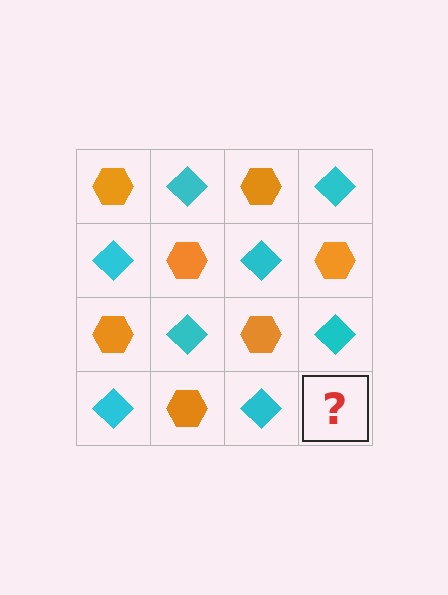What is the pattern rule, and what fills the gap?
The rule is that it alternates orange hexagon and cyan diamond in a checkerboard pattern. The gap should be filled with an orange hexagon.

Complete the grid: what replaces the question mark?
The question mark should be replaced with an orange hexagon.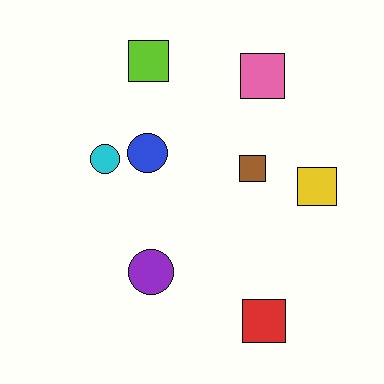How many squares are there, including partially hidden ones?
There are 5 squares.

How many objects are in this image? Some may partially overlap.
There are 8 objects.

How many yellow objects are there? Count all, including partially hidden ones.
There is 1 yellow object.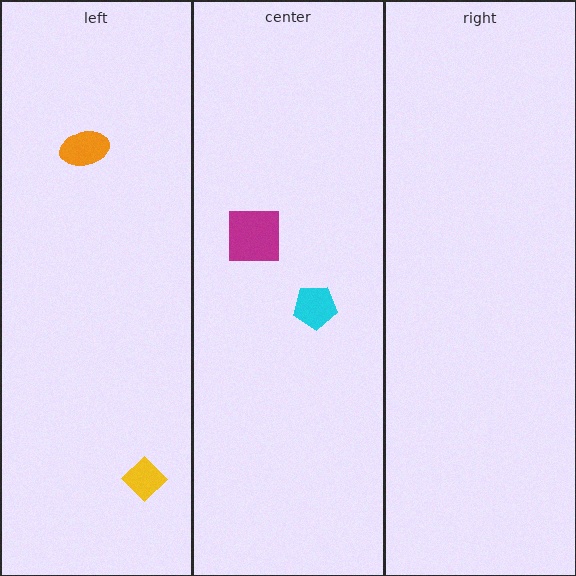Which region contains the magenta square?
The center region.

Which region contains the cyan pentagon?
The center region.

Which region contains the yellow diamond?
The left region.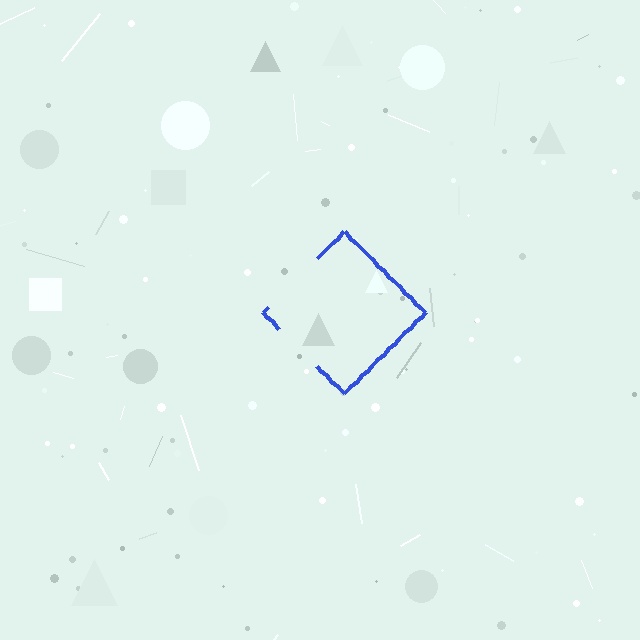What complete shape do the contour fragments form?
The contour fragments form a diamond.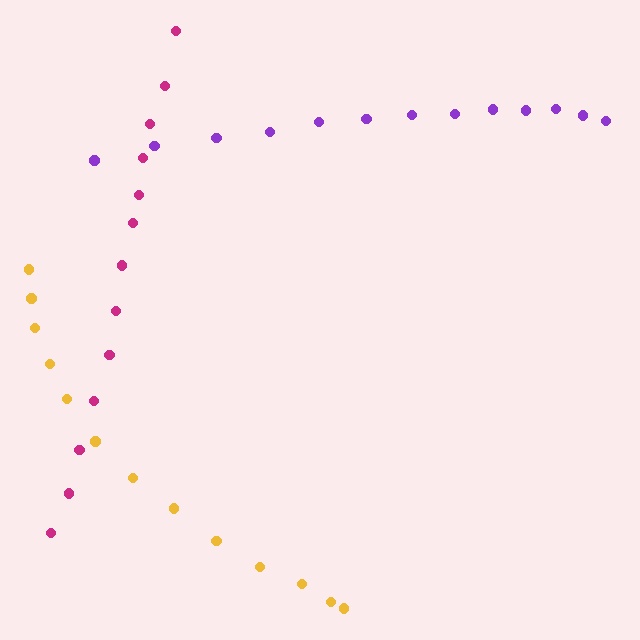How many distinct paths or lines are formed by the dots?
There are 3 distinct paths.